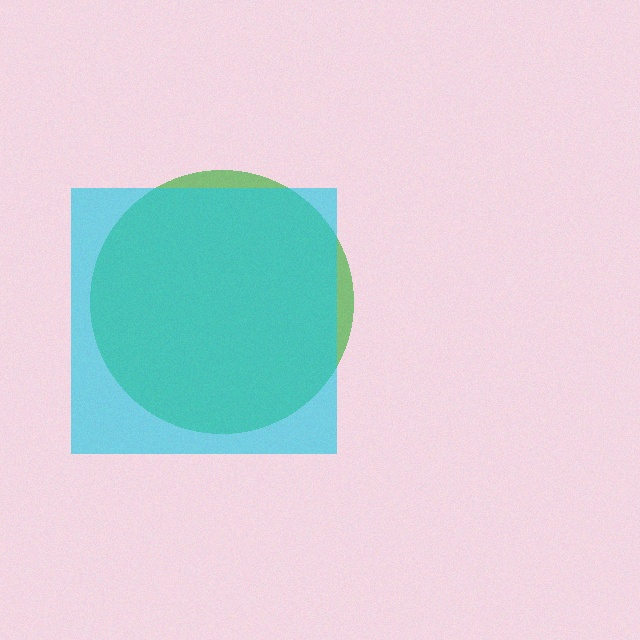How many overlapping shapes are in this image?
There are 2 overlapping shapes in the image.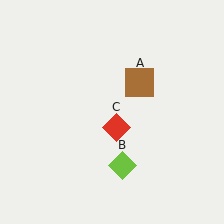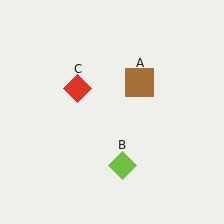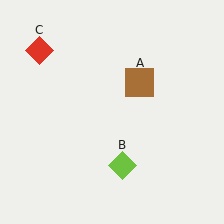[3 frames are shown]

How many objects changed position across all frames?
1 object changed position: red diamond (object C).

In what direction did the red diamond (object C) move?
The red diamond (object C) moved up and to the left.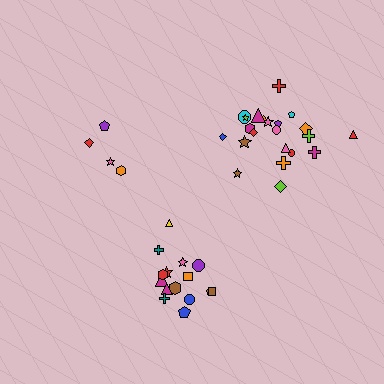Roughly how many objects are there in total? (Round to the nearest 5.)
Roughly 40 objects in total.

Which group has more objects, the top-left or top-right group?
The top-right group.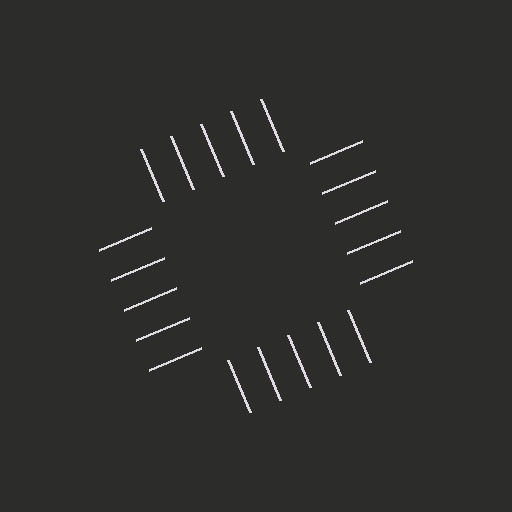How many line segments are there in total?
20 — 5 along each of the 4 edges.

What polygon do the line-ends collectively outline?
An illusory square — the line segments terminate on its edges but no continuous stroke is drawn.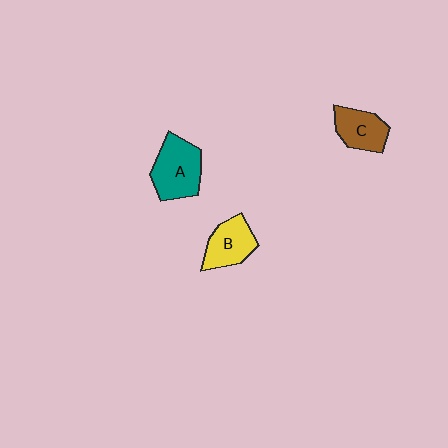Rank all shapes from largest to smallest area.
From largest to smallest: A (teal), B (yellow), C (brown).